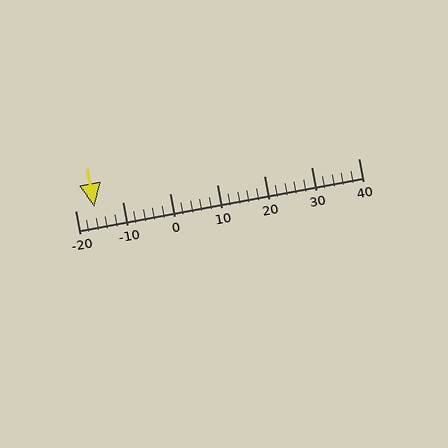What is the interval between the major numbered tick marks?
The major tick marks are spaced 10 units apart.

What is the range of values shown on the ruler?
The ruler shows values from -20 to 40.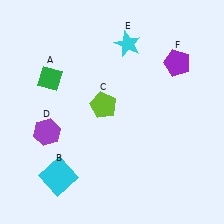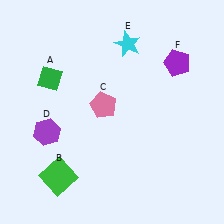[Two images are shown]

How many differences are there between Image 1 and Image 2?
There are 2 differences between the two images.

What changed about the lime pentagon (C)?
In Image 1, C is lime. In Image 2, it changed to pink.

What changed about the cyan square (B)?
In Image 1, B is cyan. In Image 2, it changed to green.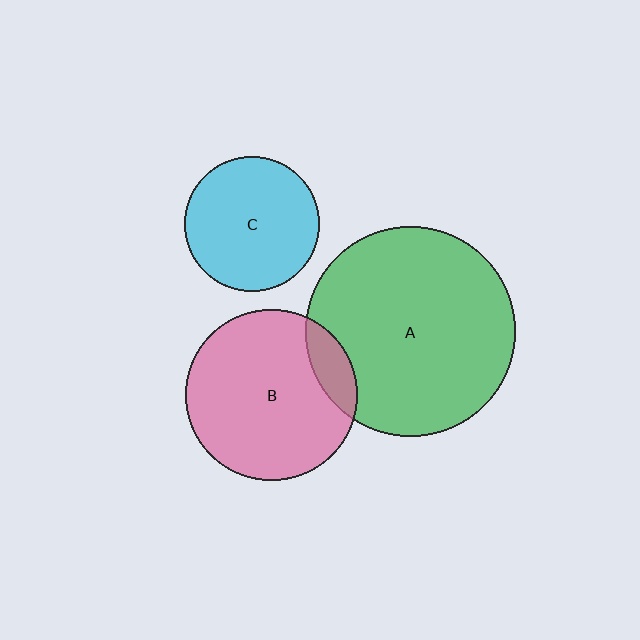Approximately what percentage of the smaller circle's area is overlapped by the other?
Approximately 15%.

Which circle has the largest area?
Circle A (green).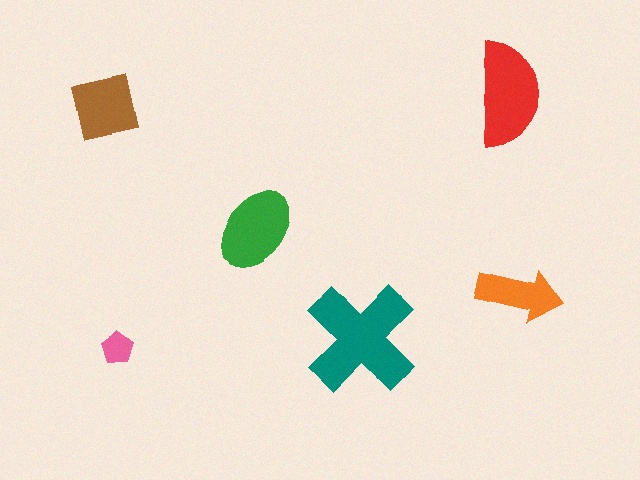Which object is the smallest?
The pink pentagon.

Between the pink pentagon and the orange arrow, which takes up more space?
The orange arrow.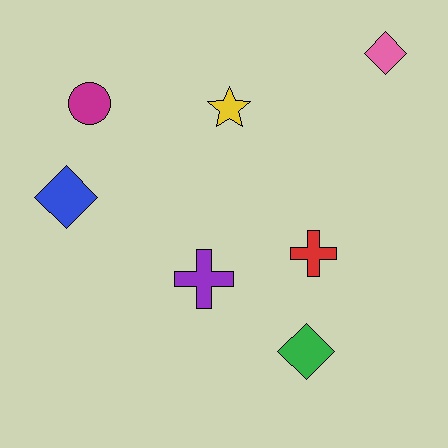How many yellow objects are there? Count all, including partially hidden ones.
There is 1 yellow object.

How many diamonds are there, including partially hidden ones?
There are 3 diamonds.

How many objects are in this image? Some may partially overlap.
There are 7 objects.